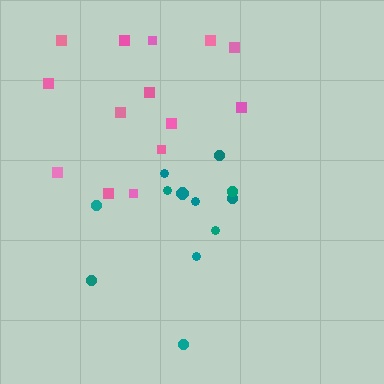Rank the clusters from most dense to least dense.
teal, pink.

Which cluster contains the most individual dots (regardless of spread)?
Pink (14).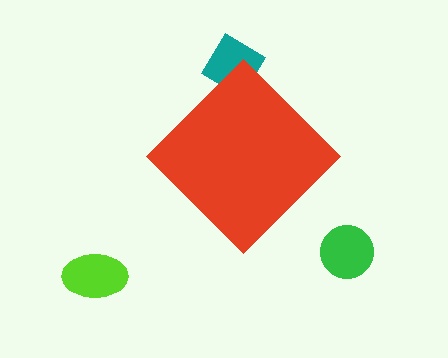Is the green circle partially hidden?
No, the green circle is fully visible.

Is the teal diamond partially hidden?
Yes, the teal diamond is partially hidden behind the red diamond.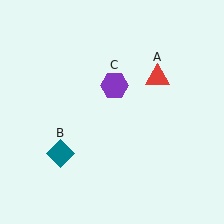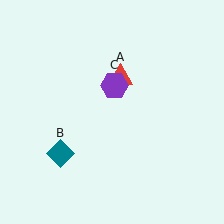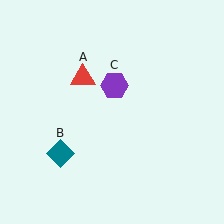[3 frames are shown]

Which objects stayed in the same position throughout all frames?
Teal diamond (object B) and purple hexagon (object C) remained stationary.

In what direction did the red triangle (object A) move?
The red triangle (object A) moved left.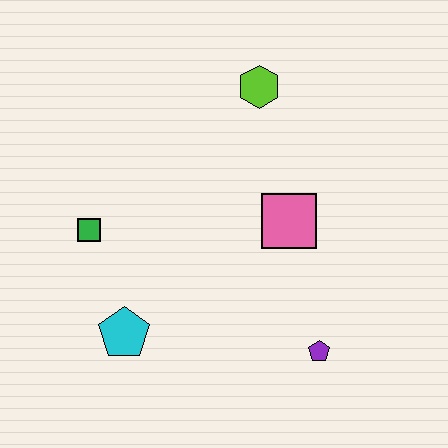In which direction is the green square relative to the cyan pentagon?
The green square is above the cyan pentagon.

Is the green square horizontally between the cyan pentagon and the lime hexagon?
No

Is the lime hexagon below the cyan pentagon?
No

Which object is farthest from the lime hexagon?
The cyan pentagon is farthest from the lime hexagon.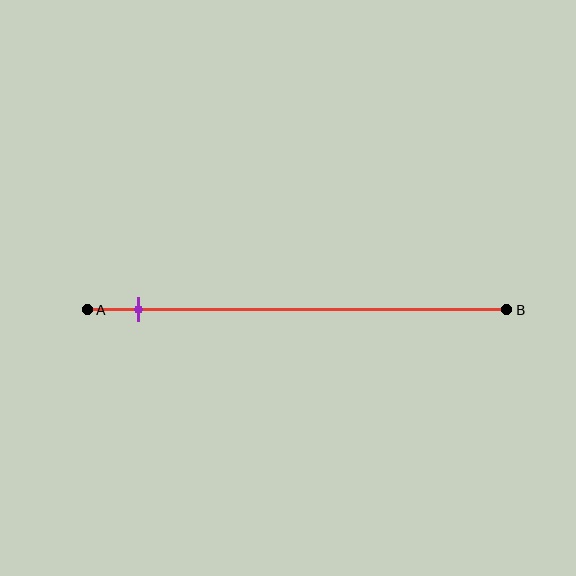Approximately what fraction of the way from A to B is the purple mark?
The purple mark is approximately 10% of the way from A to B.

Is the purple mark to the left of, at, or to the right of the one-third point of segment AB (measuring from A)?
The purple mark is to the left of the one-third point of segment AB.